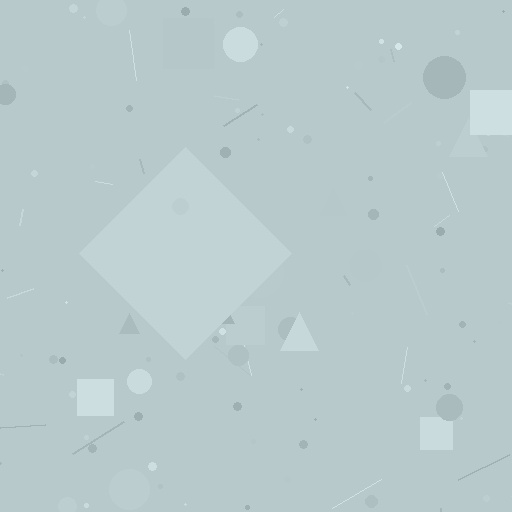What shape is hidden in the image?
A diamond is hidden in the image.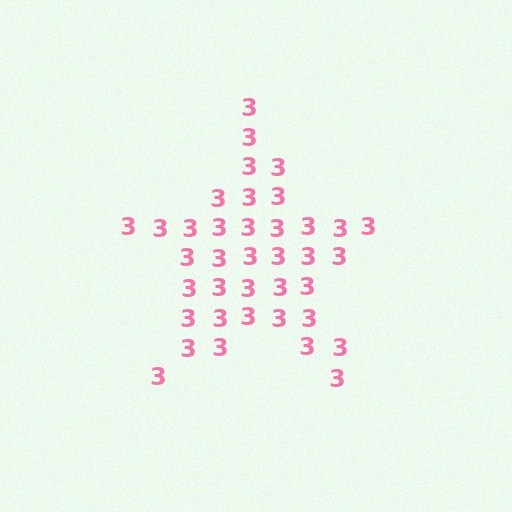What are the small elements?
The small elements are digit 3's.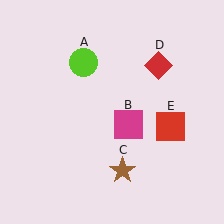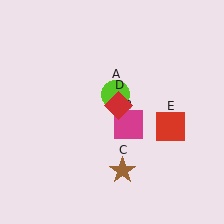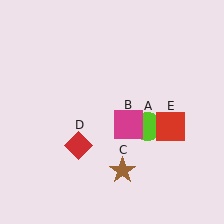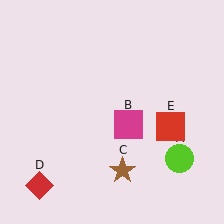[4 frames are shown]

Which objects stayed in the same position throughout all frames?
Magenta square (object B) and brown star (object C) and red square (object E) remained stationary.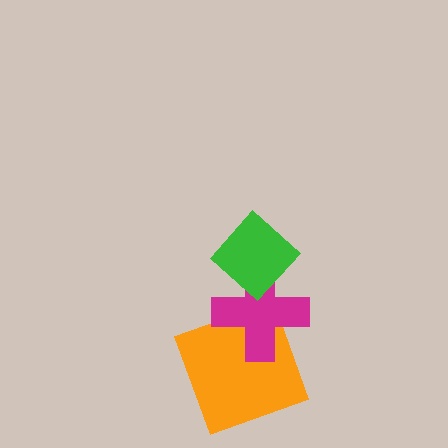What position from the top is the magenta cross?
The magenta cross is 2nd from the top.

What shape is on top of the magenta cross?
The green diamond is on top of the magenta cross.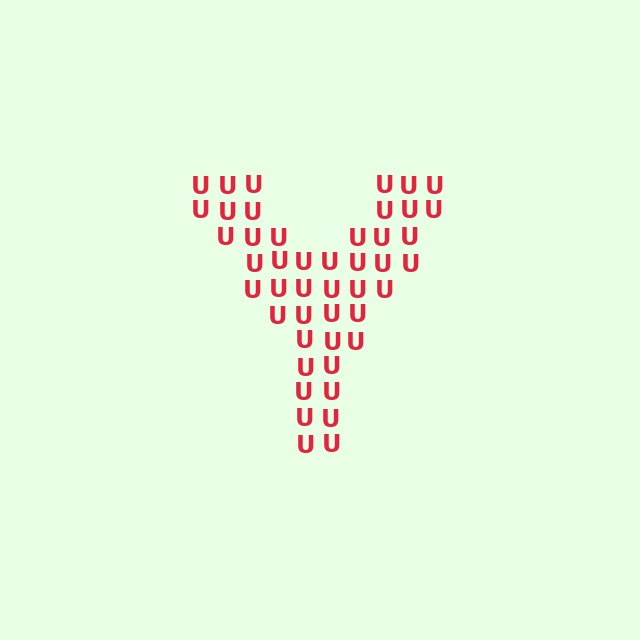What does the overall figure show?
The overall figure shows the letter Y.